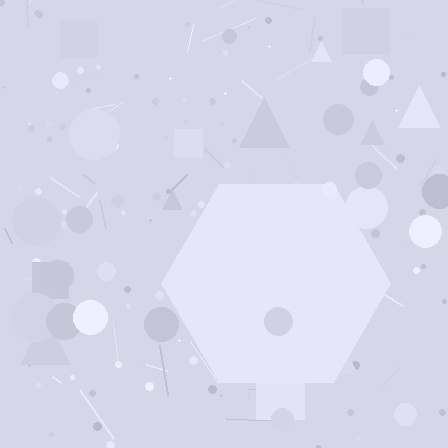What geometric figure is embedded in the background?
A hexagon is embedded in the background.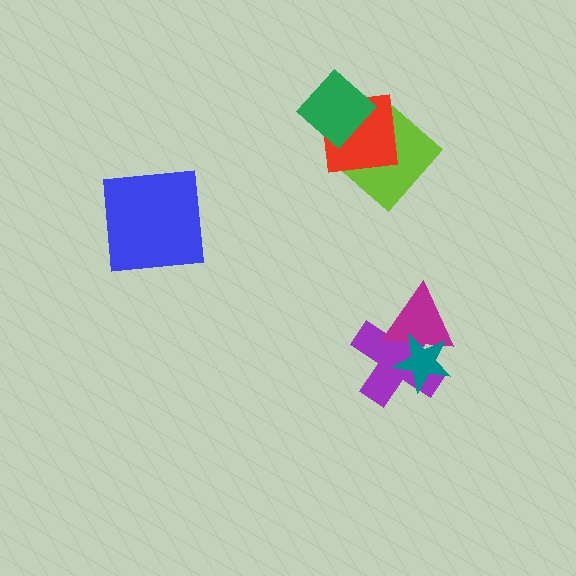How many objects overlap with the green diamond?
1 object overlaps with the green diamond.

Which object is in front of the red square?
The green diamond is in front of the red square.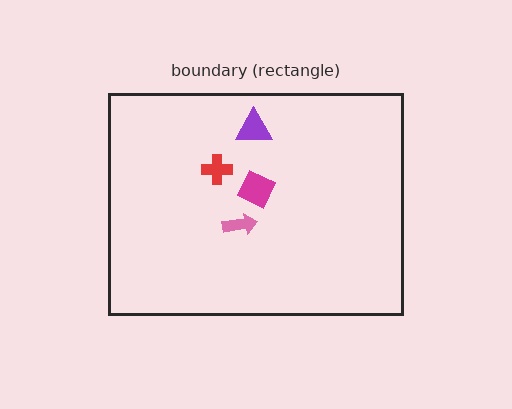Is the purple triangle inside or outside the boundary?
Inside.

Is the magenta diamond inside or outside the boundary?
Inside.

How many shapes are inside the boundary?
4 inside, 0 outside.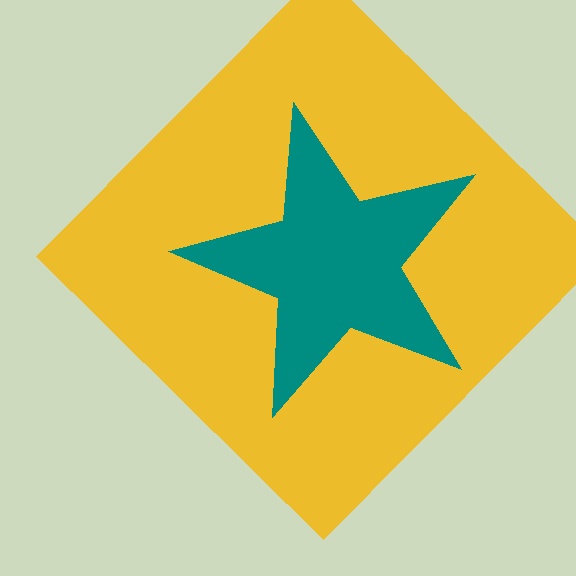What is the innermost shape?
The teal star.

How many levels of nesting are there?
2.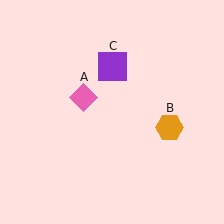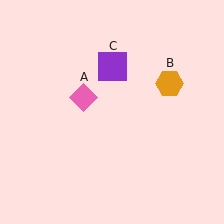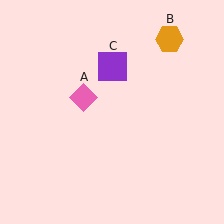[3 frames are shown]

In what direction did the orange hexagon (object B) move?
The orange hexagon (object B) moved up.